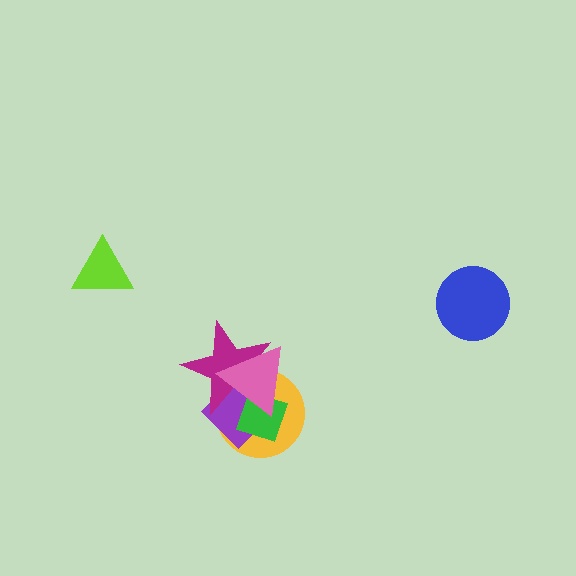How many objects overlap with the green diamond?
4 objects overlap with the green diamond.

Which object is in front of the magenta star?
The pink triangle is in front of the magenta star.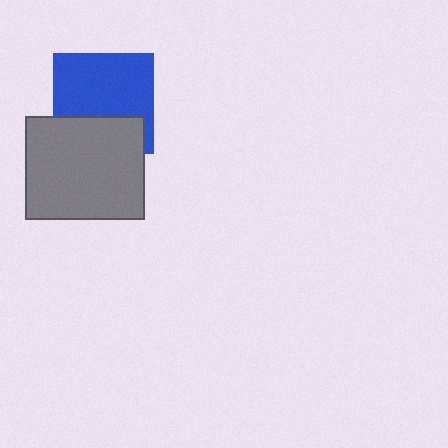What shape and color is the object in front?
The object in front is a gray rectangle.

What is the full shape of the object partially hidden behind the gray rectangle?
The partially hidden object is a blue square.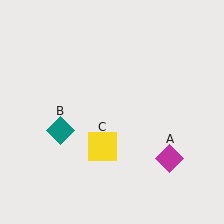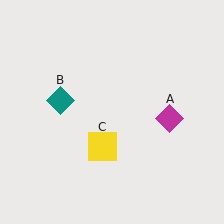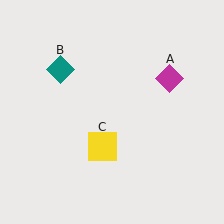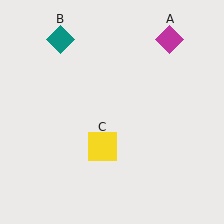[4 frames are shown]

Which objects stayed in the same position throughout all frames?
Yellow square (object C) remained stationary.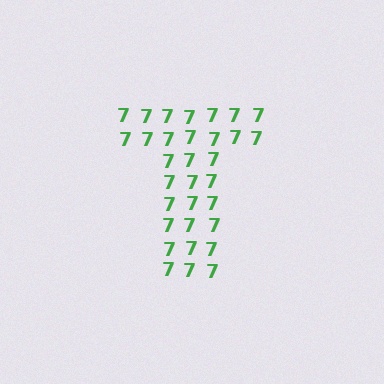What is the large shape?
The large shape is the letter T.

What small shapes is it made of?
It is made of small digit 7's.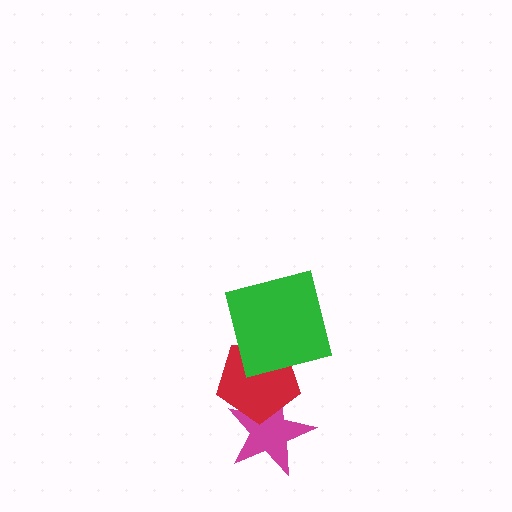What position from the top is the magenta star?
The magenta star is 3rd from the top.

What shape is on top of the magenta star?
The red pentagon is on top of the magenta star.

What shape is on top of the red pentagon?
The green square is on top of the red pentagon.